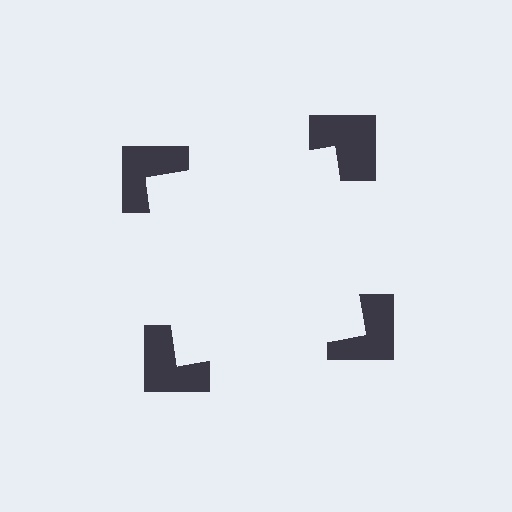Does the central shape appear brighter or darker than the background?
It typically appears slightly brighter than the background, even though no actual brightness change is drawn.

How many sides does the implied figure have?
4 sides.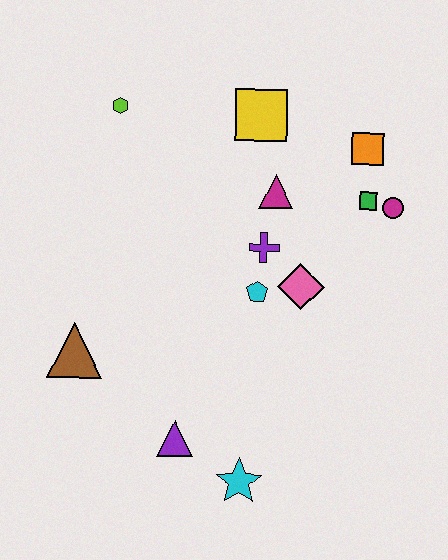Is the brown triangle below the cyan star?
No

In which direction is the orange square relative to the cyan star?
The orange square is above the cyan star.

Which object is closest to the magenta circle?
The green square is closest to the magenta circle.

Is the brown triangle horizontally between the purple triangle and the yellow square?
No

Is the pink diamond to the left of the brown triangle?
No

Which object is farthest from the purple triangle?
The orange square is farthest from the purple triangle.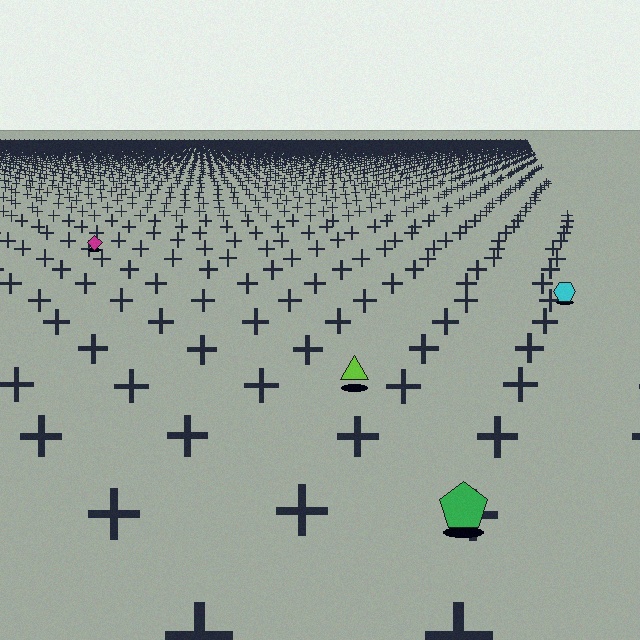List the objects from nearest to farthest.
From nearest to farthest: the green pentagon, the lime triangle, the cyan hexagon, the magenta diamond.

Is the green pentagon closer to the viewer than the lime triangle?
Yes. The green pentagon is closer — you can tell from the texture gradient: the ground texture is coarser near it.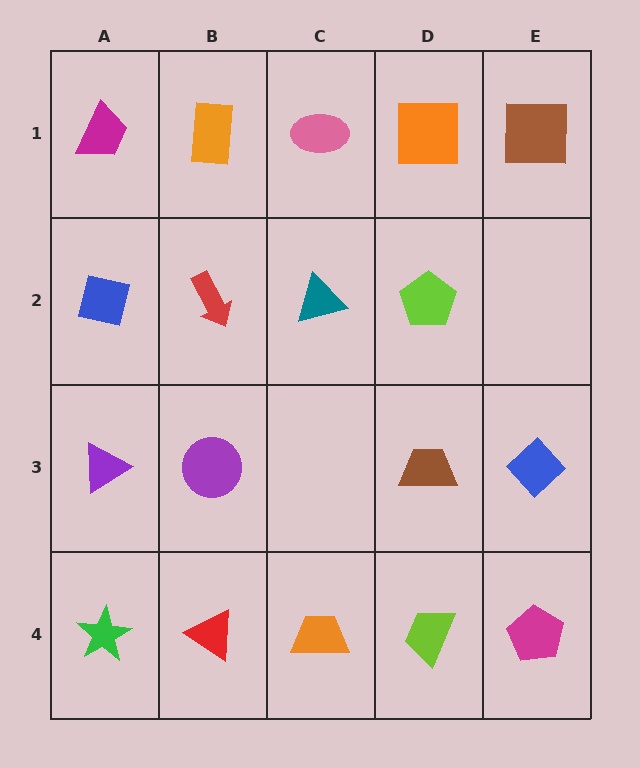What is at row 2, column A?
A blue square.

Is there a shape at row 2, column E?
No, that cell is empty.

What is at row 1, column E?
A brown square.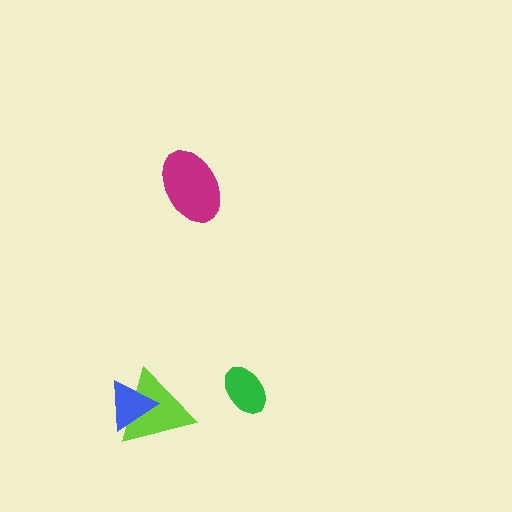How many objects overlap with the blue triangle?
1 object overlaps with the blue triangle.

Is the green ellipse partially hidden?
No, no other shape covers it.